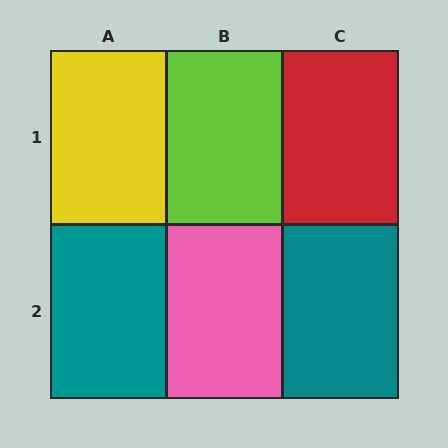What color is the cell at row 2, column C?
Teal.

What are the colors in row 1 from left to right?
Yellow, lime, red.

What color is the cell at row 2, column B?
Pink.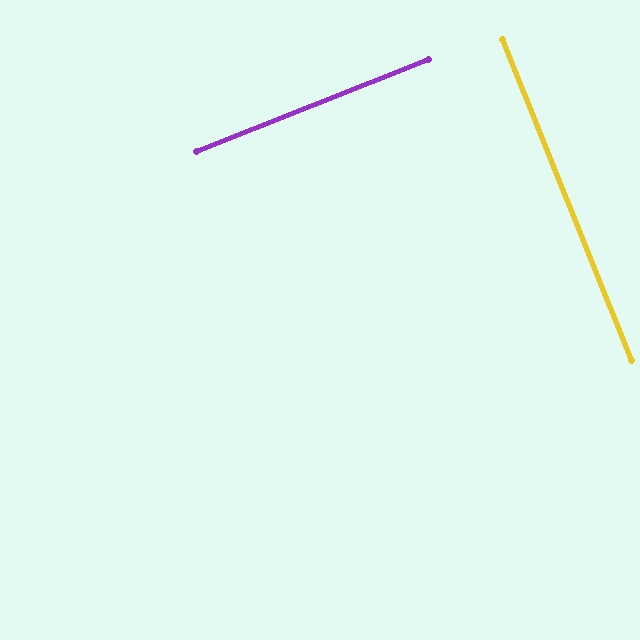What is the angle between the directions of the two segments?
Approximately 90 degrees.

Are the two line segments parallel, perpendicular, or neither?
Perpendicular — they meet at approximately 90°.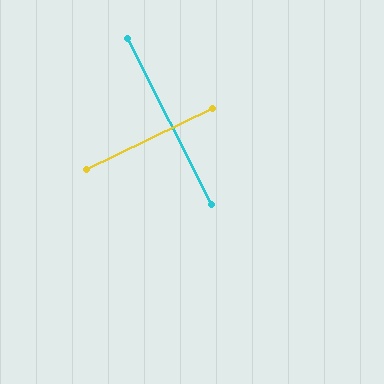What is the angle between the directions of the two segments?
Approximately 89 degrees.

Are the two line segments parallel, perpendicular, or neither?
Perpendicular — they meet at approximately 89°.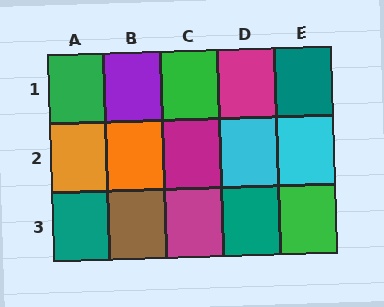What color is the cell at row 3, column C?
Magenta.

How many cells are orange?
2 cells are orange.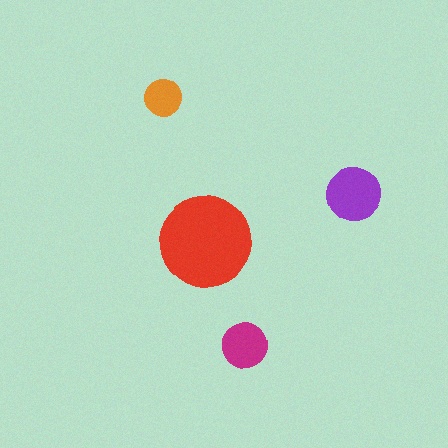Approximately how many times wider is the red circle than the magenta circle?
About 2 times wider.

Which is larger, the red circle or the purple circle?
The red one.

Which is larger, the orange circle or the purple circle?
The purple one.